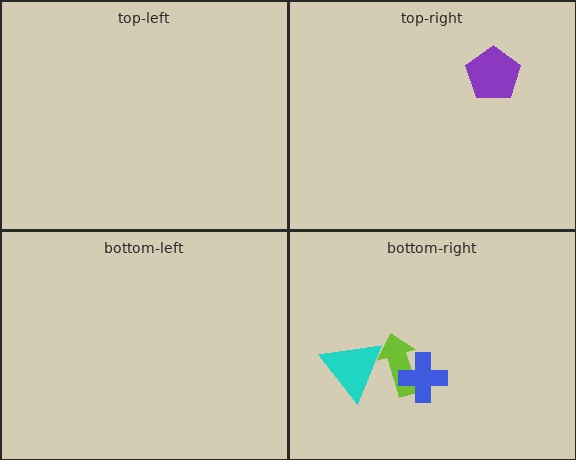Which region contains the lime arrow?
The bottom-right region.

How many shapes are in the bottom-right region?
3.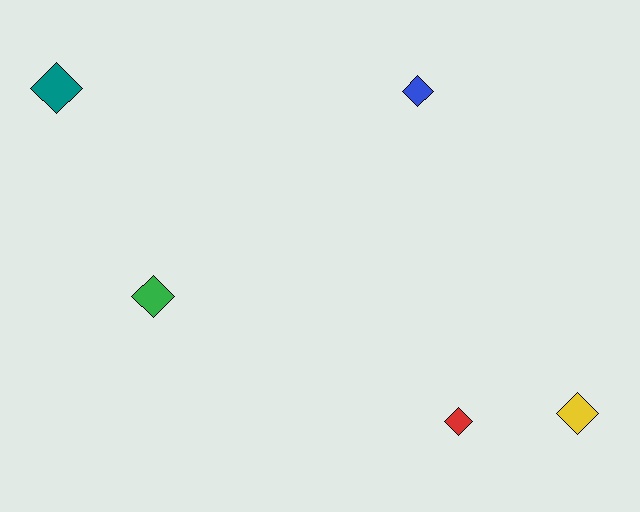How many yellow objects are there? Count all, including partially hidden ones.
There is 1 yellow object.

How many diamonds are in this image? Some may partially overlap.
There are 5 diamonds.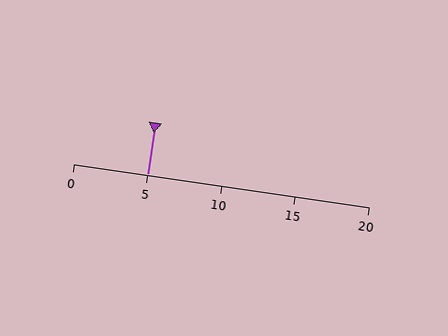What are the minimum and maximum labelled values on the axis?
The axis runs from 0 to 20.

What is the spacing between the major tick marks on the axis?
The major ticks are spaced 5 apart.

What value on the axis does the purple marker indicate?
The marker indicates approximately 5.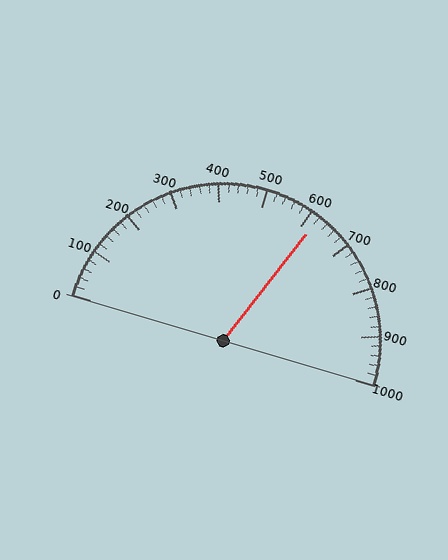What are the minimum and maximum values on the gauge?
The gauge ranges from 0 to 1000.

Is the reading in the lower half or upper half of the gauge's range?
The reading is in the upper half of the range (0 to 1000).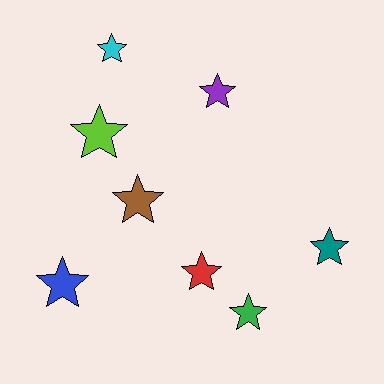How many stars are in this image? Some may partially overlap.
There are 8 stars.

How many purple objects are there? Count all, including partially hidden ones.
There is 1 purple object.